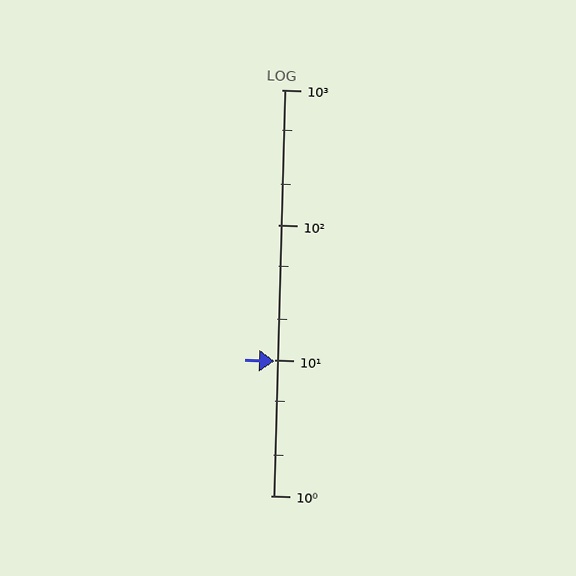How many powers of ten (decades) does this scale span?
The scale spans 3 decades, from 1 to 1000.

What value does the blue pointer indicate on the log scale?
The pointer indicates approximately 9.8.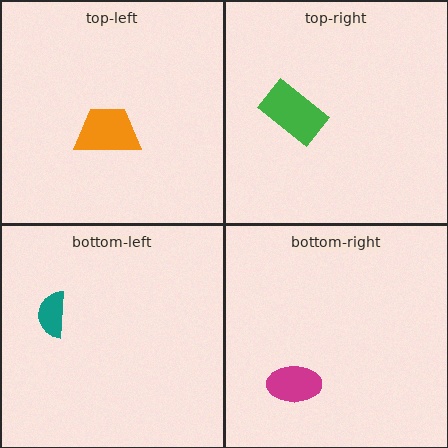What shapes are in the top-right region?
The green rectangle.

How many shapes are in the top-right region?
1.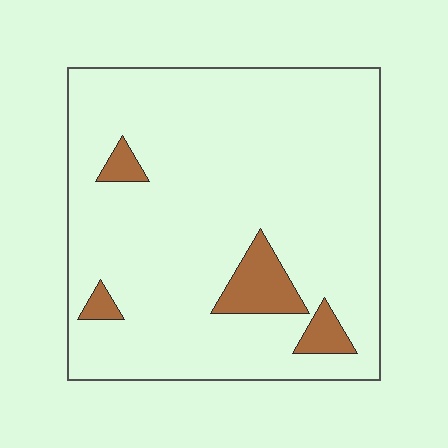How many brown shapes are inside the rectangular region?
4.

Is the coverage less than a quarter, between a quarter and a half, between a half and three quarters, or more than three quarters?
Less than a quarter.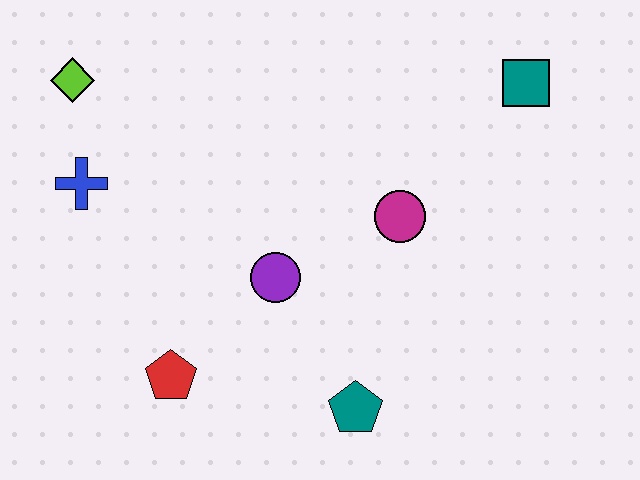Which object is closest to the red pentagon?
The purple circle is closest to the red pentagon.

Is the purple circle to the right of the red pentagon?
Yes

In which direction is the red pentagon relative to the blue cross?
The red pentagon is below the blue cross.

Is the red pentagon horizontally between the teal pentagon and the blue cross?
Yes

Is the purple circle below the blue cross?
Yes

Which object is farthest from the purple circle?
The teal square is farthest from the purple circle.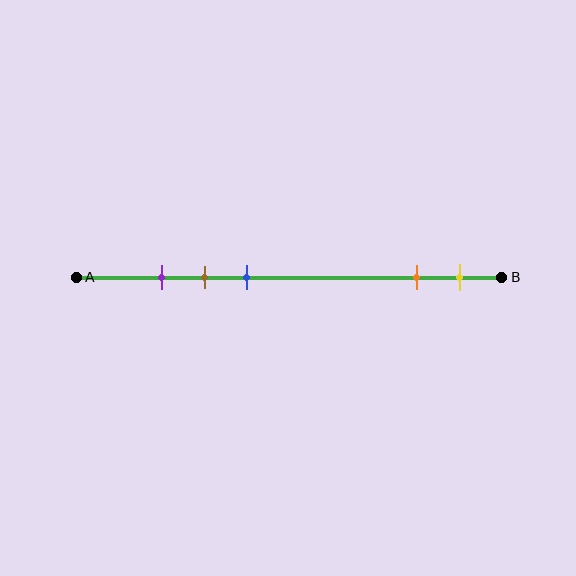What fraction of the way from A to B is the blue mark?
The blue mark is approximately 40% (0.4) of the way from A to B.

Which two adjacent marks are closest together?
The purple and brown marks are the closest adjacent pair.